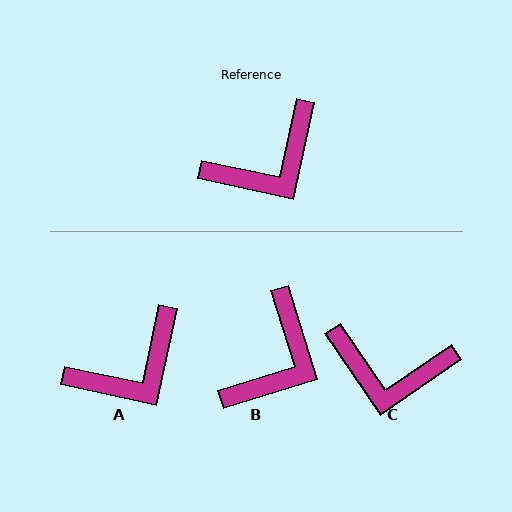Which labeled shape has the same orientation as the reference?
A.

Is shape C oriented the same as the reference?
No, it is off by about 44 degrees.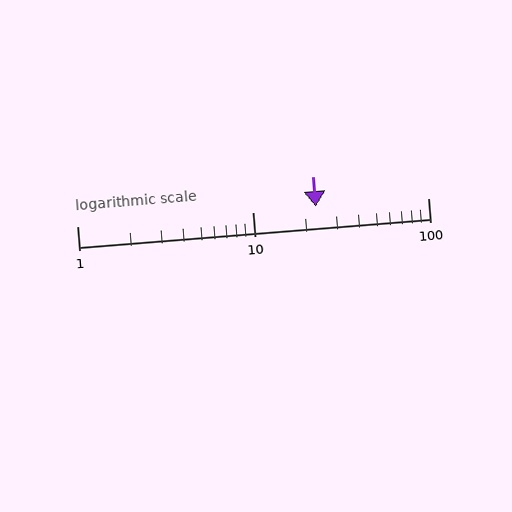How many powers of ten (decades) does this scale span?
The scale spans 2 decades, from 1 to 100.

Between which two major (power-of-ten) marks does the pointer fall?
The pointer is between 10 and 100.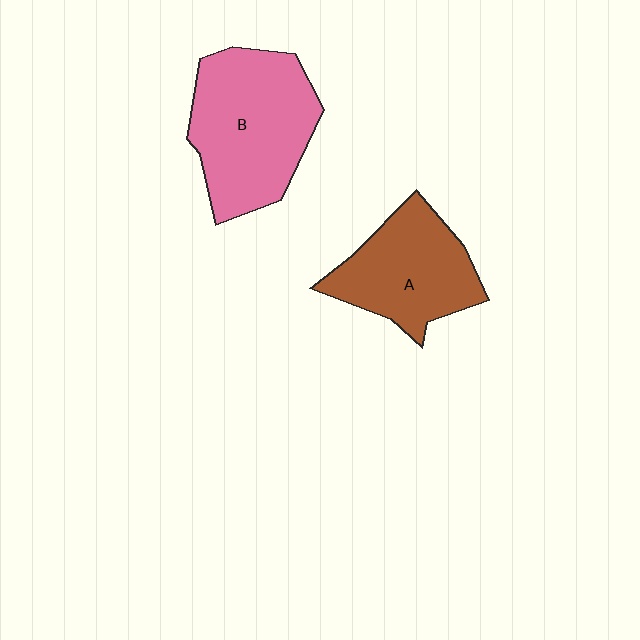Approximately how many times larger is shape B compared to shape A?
Approximately 1.3 times.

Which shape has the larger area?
Shape B (pink).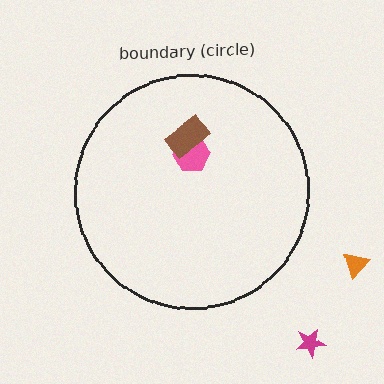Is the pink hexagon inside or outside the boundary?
Inside.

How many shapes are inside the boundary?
2 inside, 2 outside.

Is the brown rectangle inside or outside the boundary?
Inside.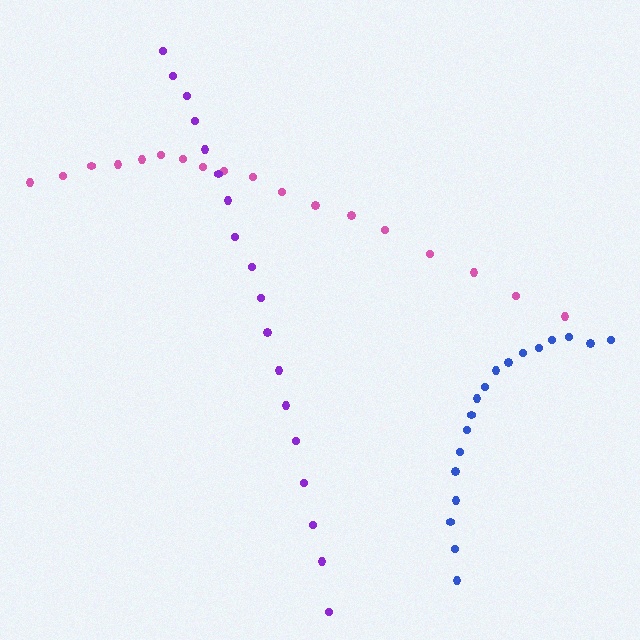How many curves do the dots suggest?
There are 3 distinct paths.